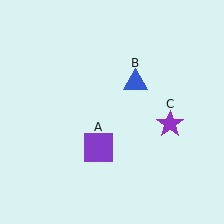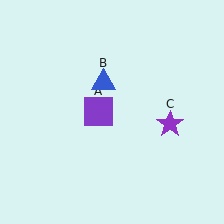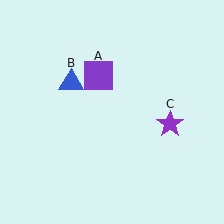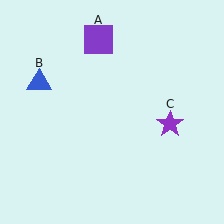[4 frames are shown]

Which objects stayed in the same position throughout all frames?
Purple star (object C) remained stationary.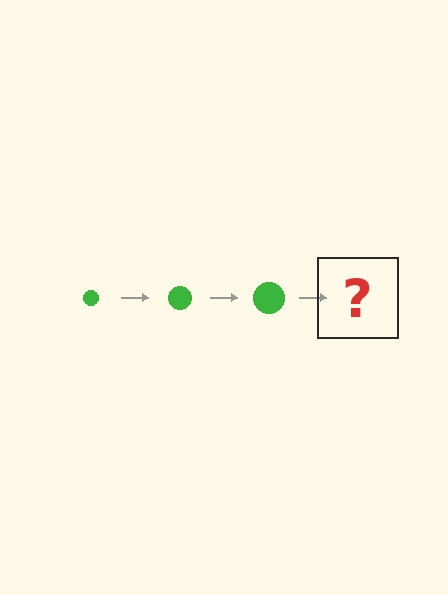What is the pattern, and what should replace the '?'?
The pattern is that the circle gets progressively larger each step. The '?' should be a green circle, larger than the previous one.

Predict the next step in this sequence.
The next step is a green circle, larger than the previous one.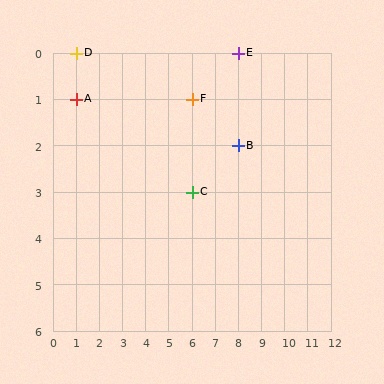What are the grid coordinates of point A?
Point A is at grid coordinates (1, 1).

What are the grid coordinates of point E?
Point E is at grid coordinates (8, 0).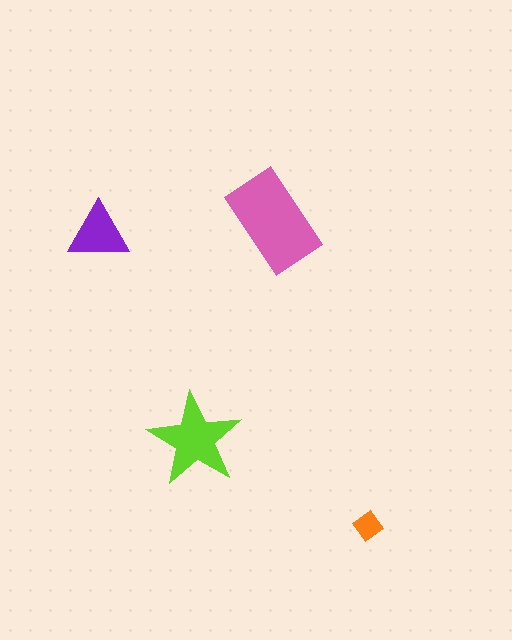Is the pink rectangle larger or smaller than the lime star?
Larger.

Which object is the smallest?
The orange diamond.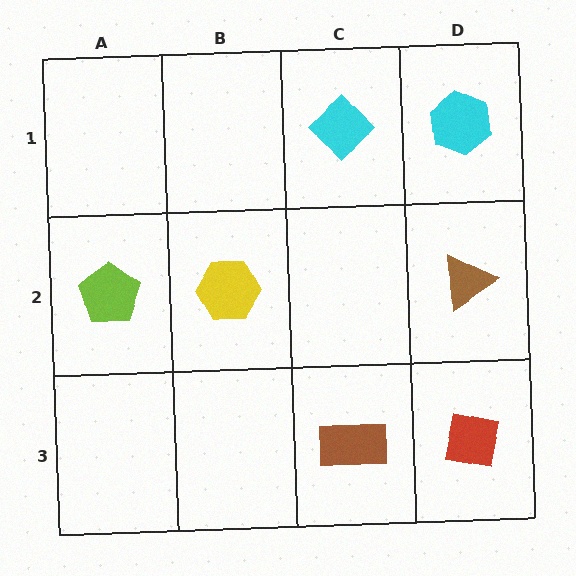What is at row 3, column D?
A red square.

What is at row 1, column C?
A cyan diamond.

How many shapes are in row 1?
2 shapes.